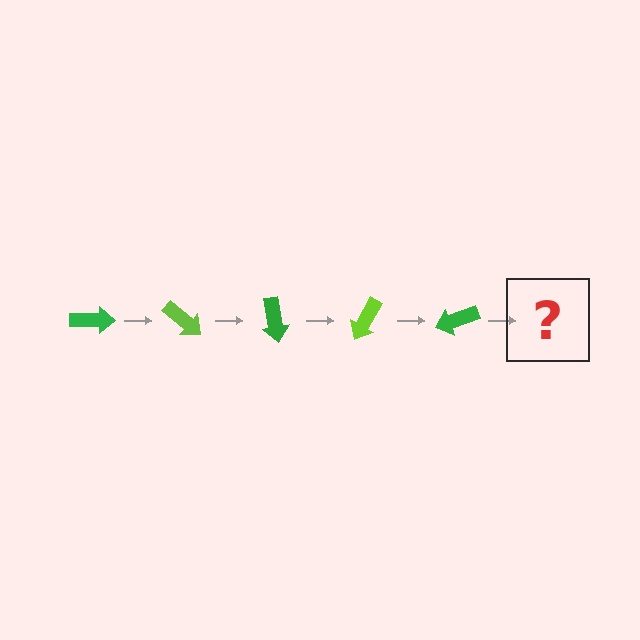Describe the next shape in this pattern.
It should be a lime arrow, rotated 200 degrees from the start.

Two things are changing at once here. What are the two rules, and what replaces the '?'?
The two rules are that it rotates 40 degrees each step and the color cycles through green and lime. The '?' should be a lime arrow, rotated 200 degrees from the start.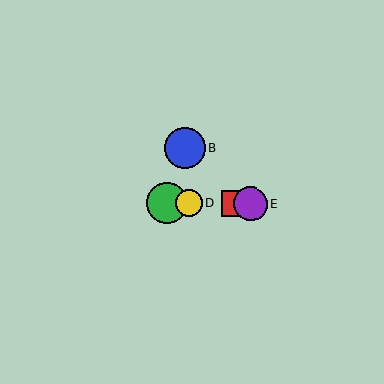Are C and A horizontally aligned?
Yes, both are at y≈203.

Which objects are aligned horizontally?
Objects A, C, D, E are aligned horizontally.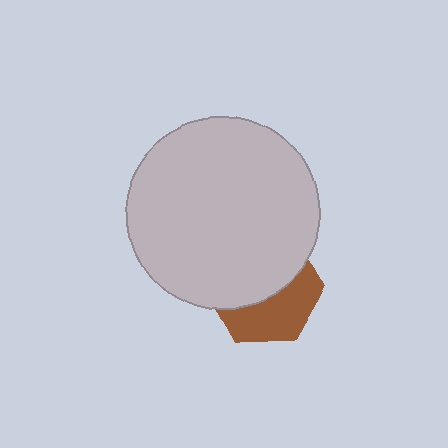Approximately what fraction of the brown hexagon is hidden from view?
Roughly 56% of the brown hexagon is hidden behind the light gray circle.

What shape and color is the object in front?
The object in front is a light gray circle.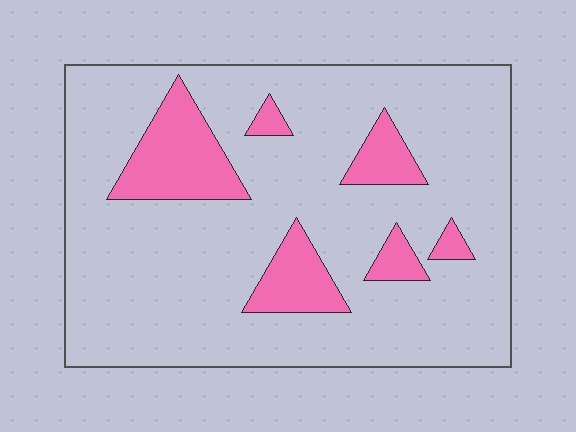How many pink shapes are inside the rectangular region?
6.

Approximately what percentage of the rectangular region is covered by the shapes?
Approximately 15%.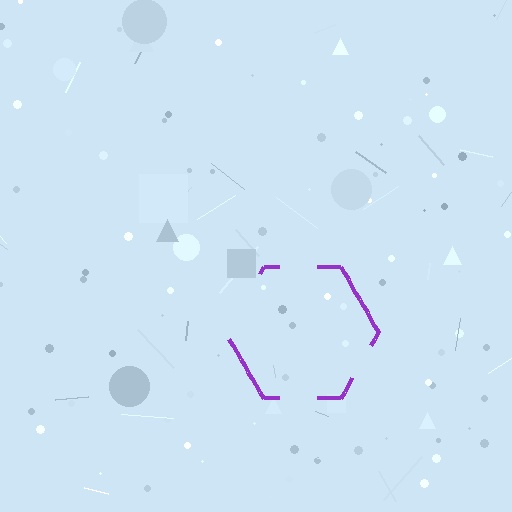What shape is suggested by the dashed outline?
The dashed outline suggests a hexagon.